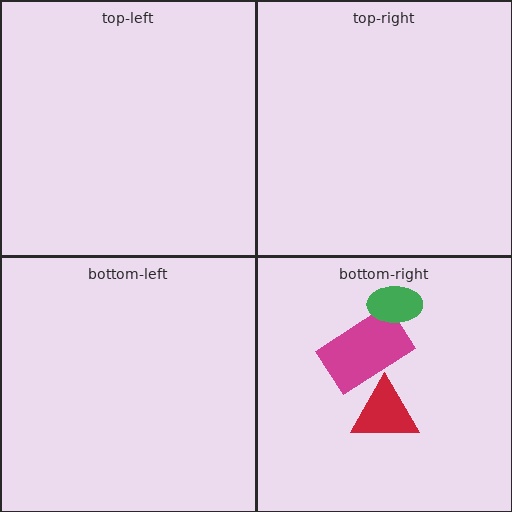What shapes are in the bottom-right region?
The magenta rectangle, the red triangle, the green ellipse.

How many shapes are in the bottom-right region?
3.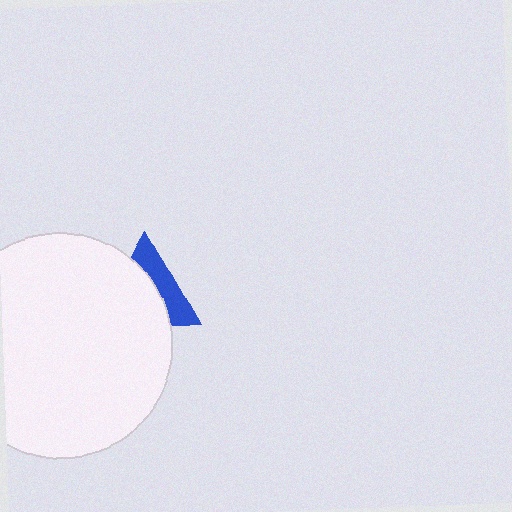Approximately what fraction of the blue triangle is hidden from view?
Roughly 60% of the blue triangle is hidden behind the white circle.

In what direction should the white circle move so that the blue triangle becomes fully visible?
The white circle should move left. That is the shortest direction to clear the overlap and leave the blue triangle fully visible.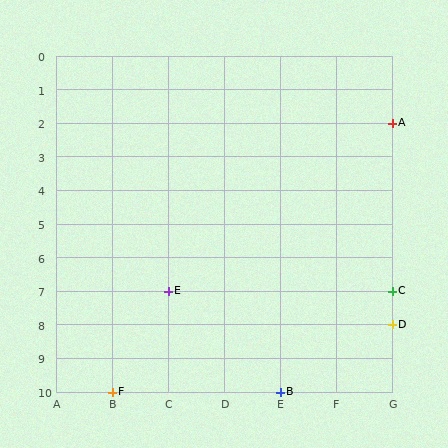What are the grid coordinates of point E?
Point E is at grid coordinates (C, 7).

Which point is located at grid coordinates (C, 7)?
Point E is at (C, 7).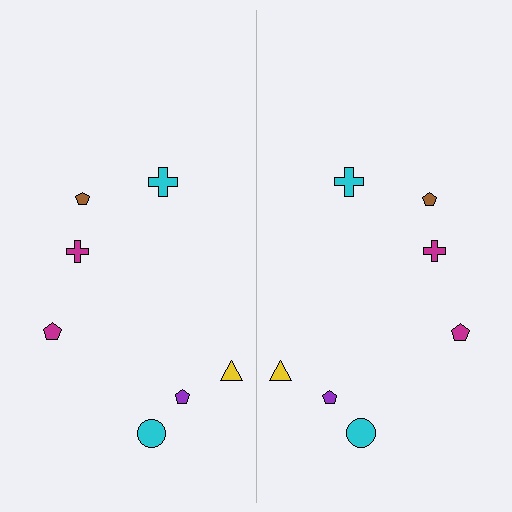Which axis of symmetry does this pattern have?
The pattern has a vertical axis of symmetry running through the center of the image.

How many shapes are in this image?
There are 14 shapes in this image.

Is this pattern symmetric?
Yes, this pattern has bilateral (reflection) symmetry.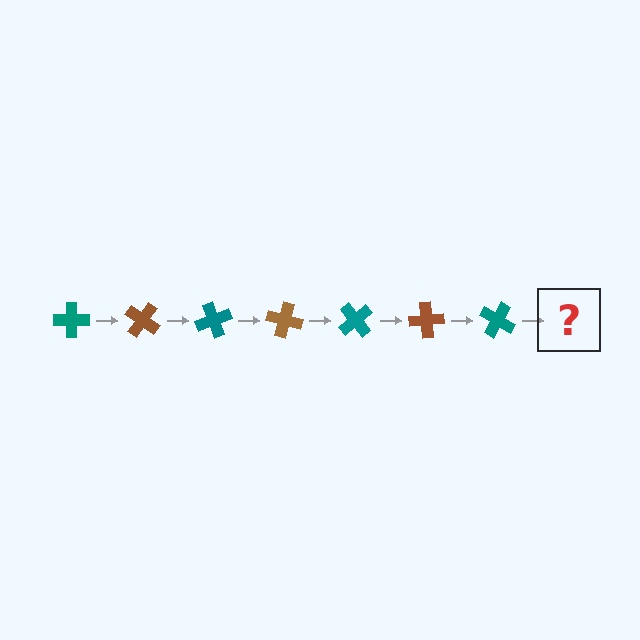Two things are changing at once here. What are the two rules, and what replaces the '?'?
The two rules are that it rotates 35 degrees each step and the color cycles through teal and brown. The '?' should be a brown cross, rotated 245 degrees from the start.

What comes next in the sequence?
The next element should be a brown cross, rotated 245 degrees from the start.